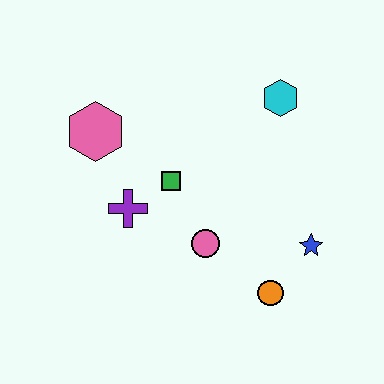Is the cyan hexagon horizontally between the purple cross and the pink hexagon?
No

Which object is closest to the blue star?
The orange circle is closest to the blue star.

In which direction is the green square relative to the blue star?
The green square is to the left of the blue star.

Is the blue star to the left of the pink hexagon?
No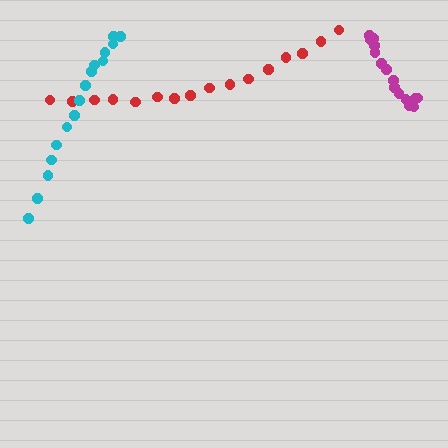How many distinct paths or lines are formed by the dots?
There are 3 distinct paths.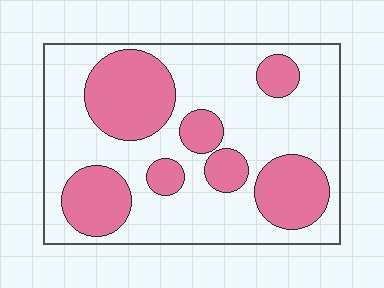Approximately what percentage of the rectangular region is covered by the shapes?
Approximately 35%.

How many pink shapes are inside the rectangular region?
7.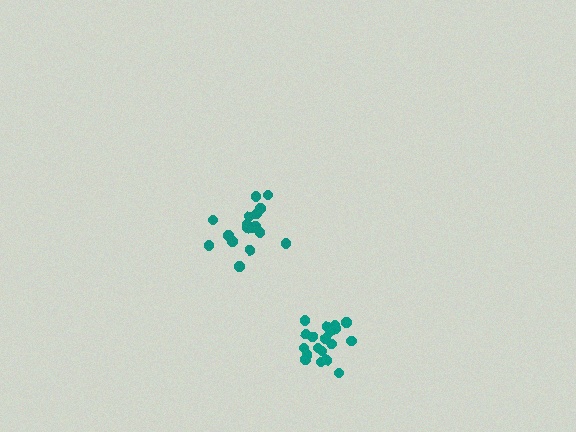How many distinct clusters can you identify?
There are 2 distinct clusters.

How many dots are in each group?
Group 1: 18 dots, Group 2: 20 dots (38 total).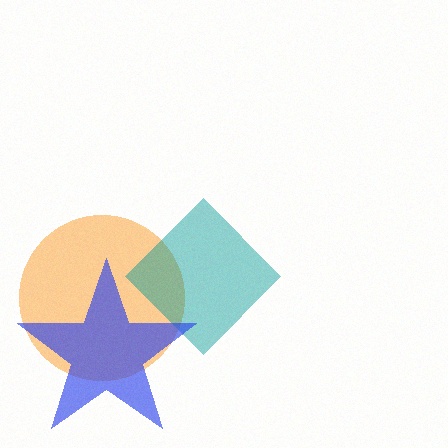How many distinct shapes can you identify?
There are 3 distinct shapes: an orange circle, a teal diamond, a blue star.